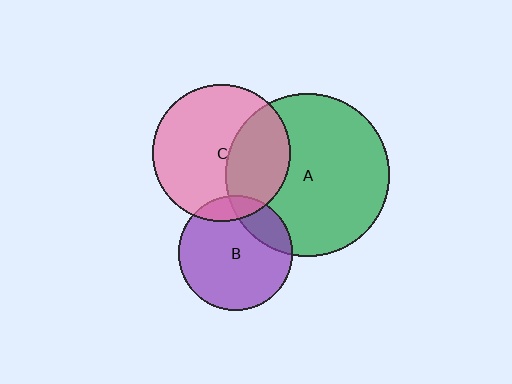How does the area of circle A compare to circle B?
Approximately 2.0 times.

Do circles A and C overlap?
Yes.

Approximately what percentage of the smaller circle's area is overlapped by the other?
Approximately 35%.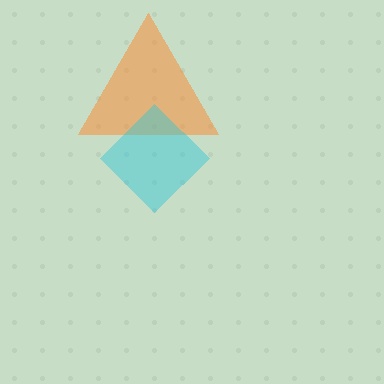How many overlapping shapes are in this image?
There are 2 overlapping shapes in the image.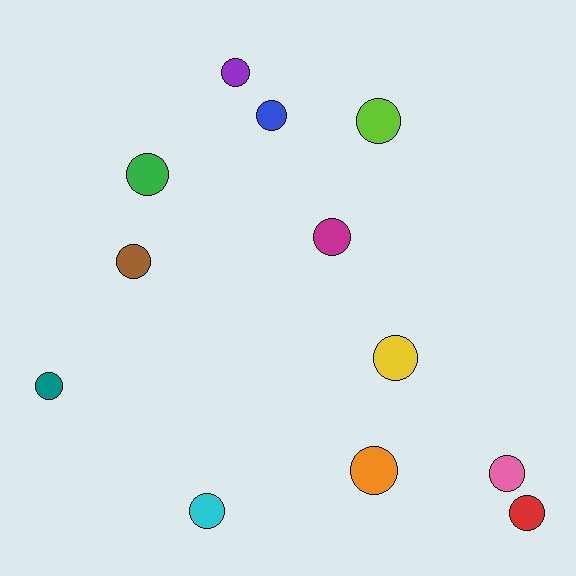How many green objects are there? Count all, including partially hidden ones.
There is 1 green object.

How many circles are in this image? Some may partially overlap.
There are 12 circles.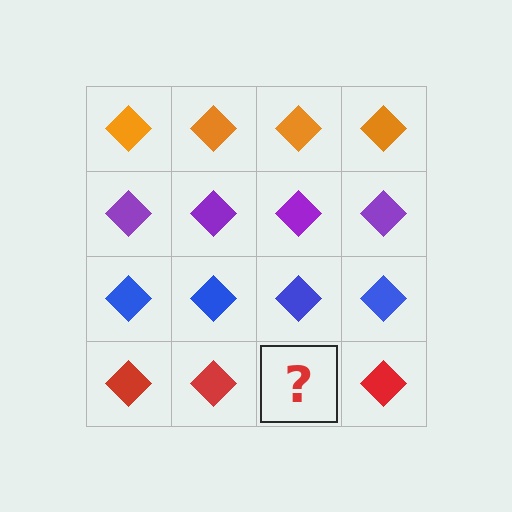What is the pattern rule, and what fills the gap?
The rule is that each row has a consistent color. The gap should be filled with a red diamond.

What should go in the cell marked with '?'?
The missing cell should contain a red diamond.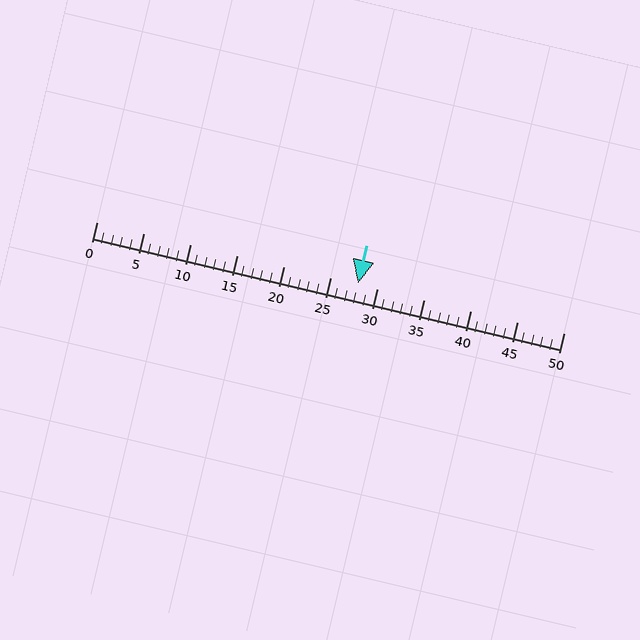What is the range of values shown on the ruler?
The ruler shows values from 0 to 50.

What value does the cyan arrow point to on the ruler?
The cyan arrow points to approximately 28.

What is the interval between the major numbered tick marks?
The major tick marks are spaced 5 units apart.